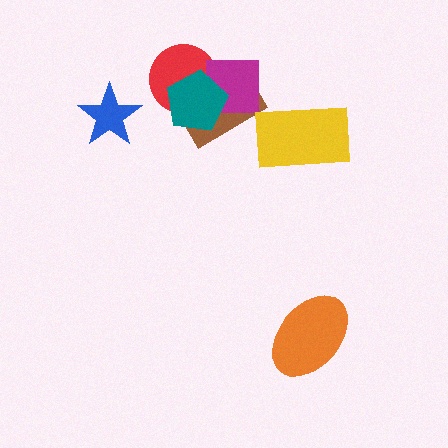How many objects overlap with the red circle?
3 objects overlap with the red circle.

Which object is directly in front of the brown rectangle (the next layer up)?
The magenta square is directly in front of the brown rectangle.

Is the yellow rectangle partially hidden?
No, no other shape covers it.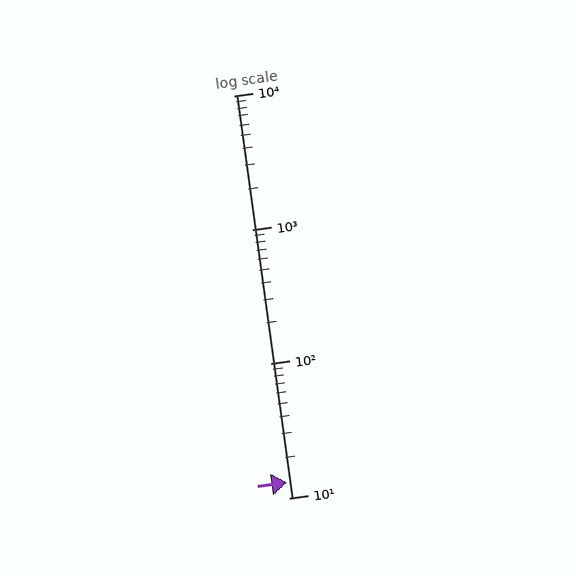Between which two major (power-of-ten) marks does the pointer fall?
The pointer is between 10 and 100.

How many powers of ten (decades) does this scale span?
The scale spans 3 decades, from 10 to 10000.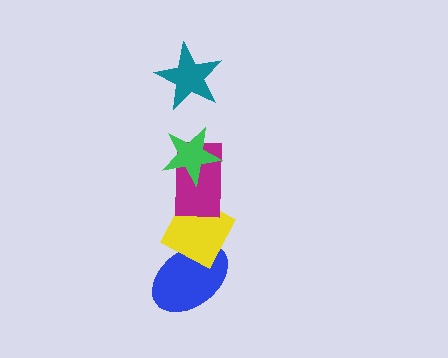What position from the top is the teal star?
The teal star is 1st from the top.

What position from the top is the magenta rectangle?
The magenta rectangle is 3rd from the top.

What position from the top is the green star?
The green star is 2nd from the top.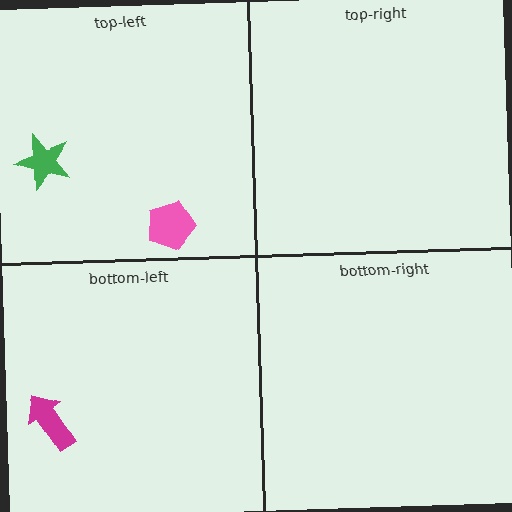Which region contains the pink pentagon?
The top-left region.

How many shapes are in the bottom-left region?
1.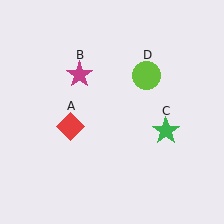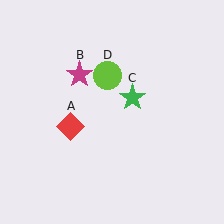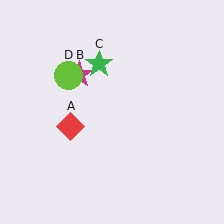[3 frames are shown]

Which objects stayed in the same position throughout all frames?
Red diamond (object A) and magenta star (object B) remained stationary.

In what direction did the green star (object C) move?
The green star (object C) moved up and to the left.